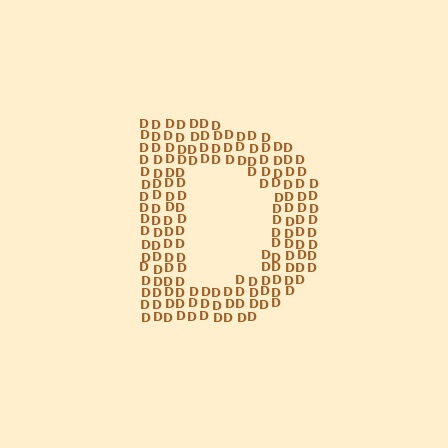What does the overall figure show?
The overall figure shows the letter D.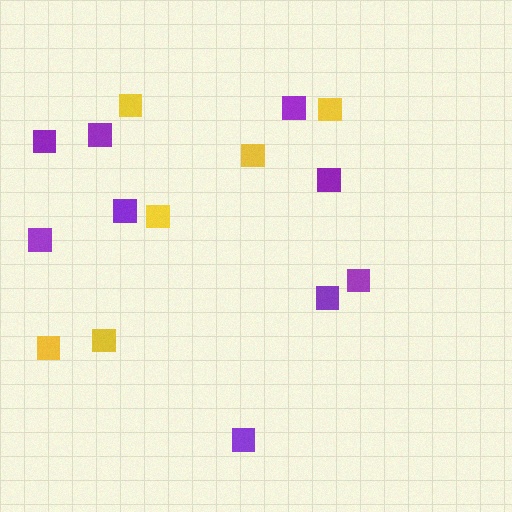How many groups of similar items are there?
There are 2 groups: one group of purple squares (9) and one group of yellow squares (6).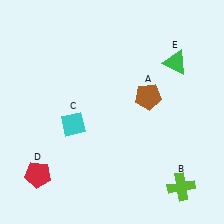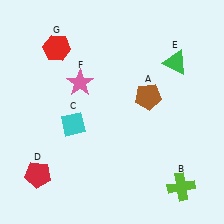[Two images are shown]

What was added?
A pink star (F), a red hexagon (G) were added in Image 2.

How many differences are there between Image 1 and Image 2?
There are 2 differences between the two images.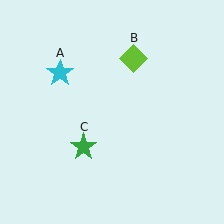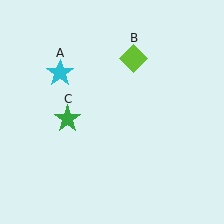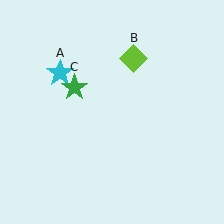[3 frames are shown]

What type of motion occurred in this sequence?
The green star (object C) rotated clockwise around the center of the scene.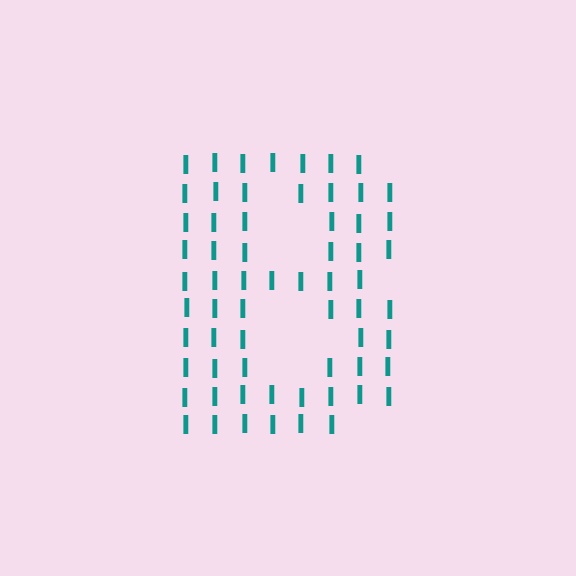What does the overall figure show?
The overall figure shows the letter B.